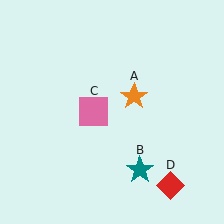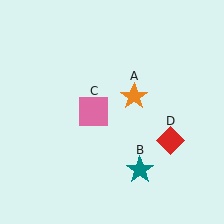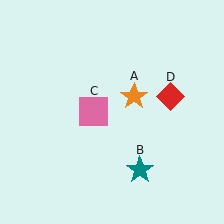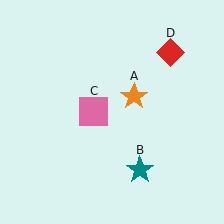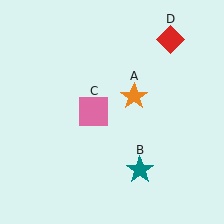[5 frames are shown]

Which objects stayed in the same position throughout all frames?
Orange star (object A) and teal star (object B) and pink square (object C) remained stationary.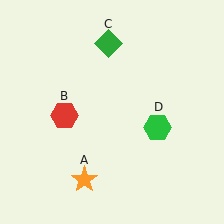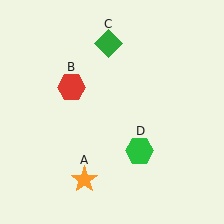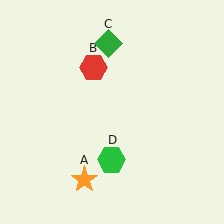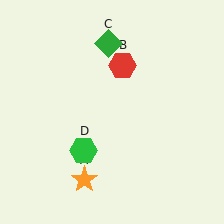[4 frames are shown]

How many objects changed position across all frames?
2 objects changed position: red hexagon (object B), green hexagon (object D).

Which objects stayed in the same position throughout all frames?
Orange star (object A) and green diamond (object C) remained stationary.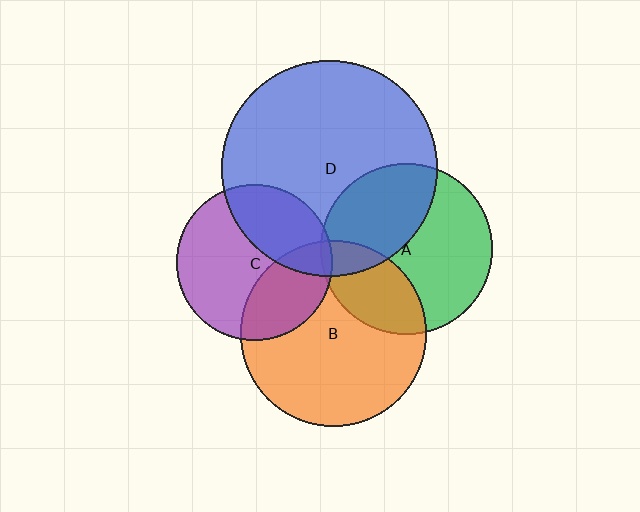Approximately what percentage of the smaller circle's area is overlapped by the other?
Approximately 30%.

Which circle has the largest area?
Circle D (blue).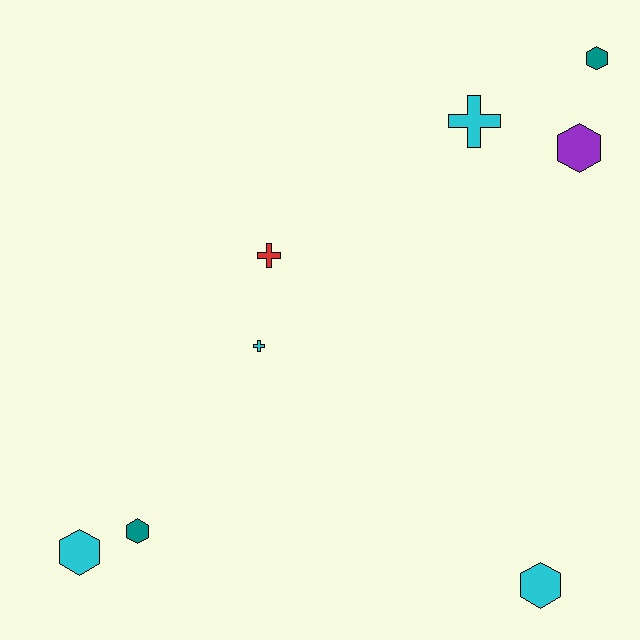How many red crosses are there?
There is 1 red cross.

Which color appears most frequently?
Cyan, with 4 objects.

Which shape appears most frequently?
Hexagon, with 5 objects.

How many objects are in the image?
There are 8 objects.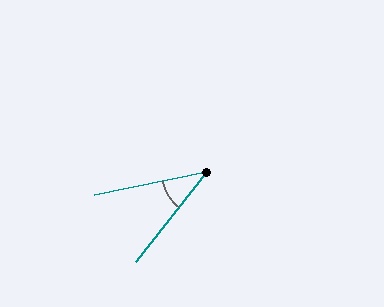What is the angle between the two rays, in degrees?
Approximately 40 degrees.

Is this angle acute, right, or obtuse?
It is acute.